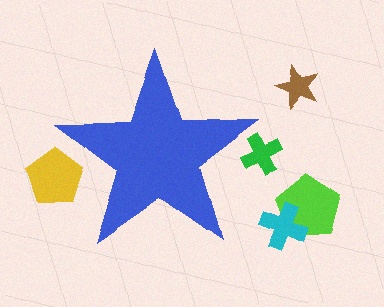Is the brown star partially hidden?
No, the brown star is fully visible.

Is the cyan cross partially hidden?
No, the cyan cross is fully visible.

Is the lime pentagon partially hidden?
No, the lime pentagon is fully visible.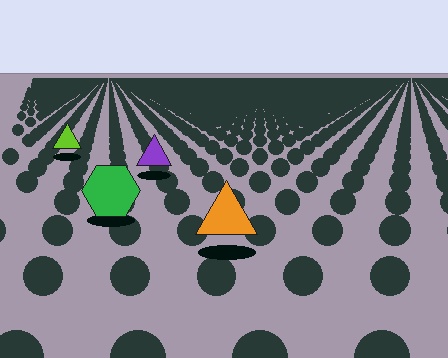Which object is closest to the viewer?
The orange triangle is closest. The texture marks near it are larger and more spread out.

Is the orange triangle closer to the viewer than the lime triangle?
Yes. The orange triangle is closer — you can tell from the texture gradient: the ground texture is coarser near it.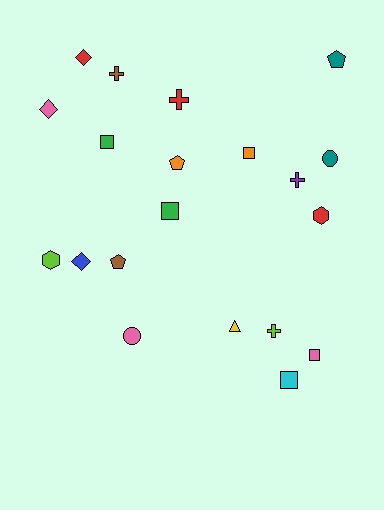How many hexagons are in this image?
There are 2 hexagons.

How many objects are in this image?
There are 20 objects.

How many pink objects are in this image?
There are 3 pink objects.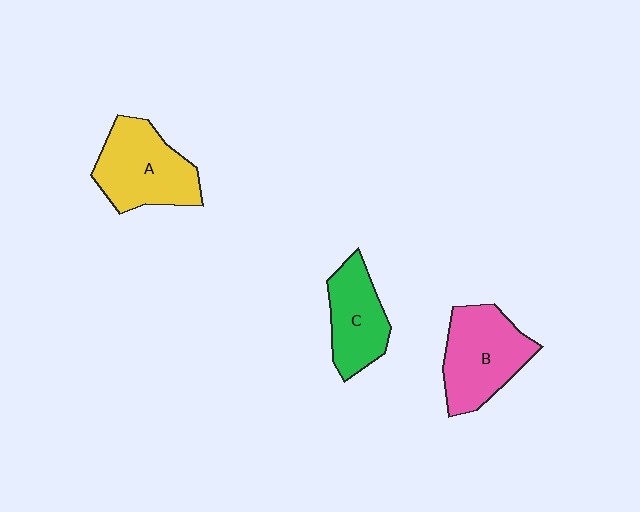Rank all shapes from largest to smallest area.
From largest to smallest: A (yellow), B (pink), C (green).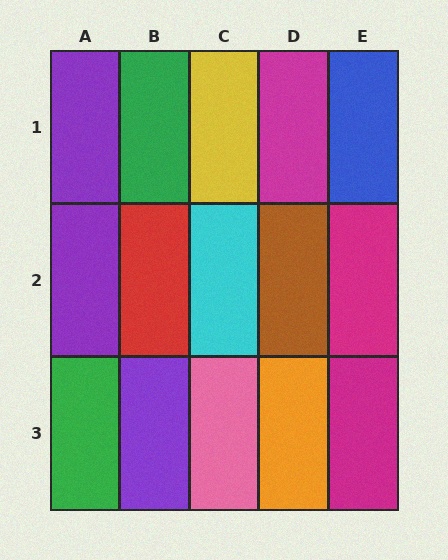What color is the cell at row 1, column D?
Magenta.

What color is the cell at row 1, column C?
Yellow.